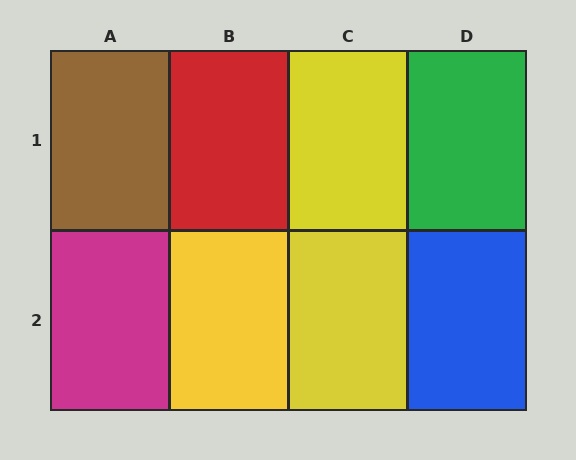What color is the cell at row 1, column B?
Red.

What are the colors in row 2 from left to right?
Magenta, yellow, yellow, blue.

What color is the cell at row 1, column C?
Yellow.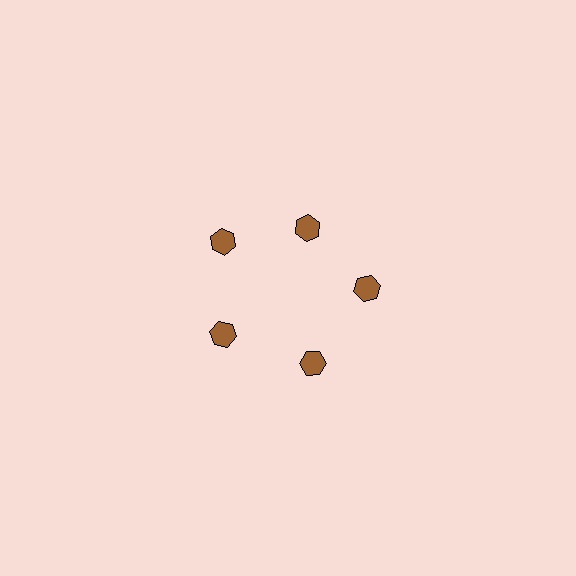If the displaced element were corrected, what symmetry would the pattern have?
It would have 5-fold rotational symmetry — the pattern would map onto itself every 72 degrees.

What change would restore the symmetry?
The symmetry would be restored by moving it outward, back onto the ring so that all 5 hexagons sit at equal angles and equal distance from the center.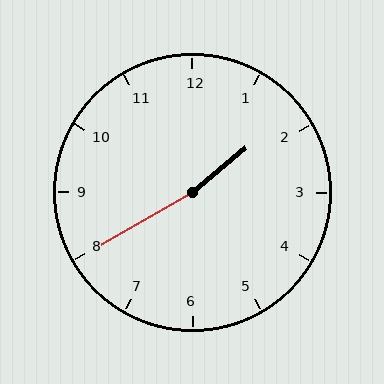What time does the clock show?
1:40.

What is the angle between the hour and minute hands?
Approximately 170 degrees.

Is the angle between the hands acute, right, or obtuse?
It is obtuse.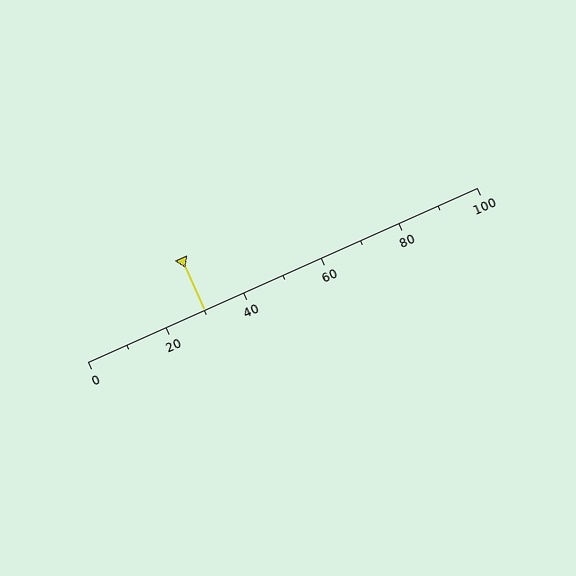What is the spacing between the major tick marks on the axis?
The major ticks are spaced 20 apart.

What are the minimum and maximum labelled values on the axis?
The axis runs from 0 to 100.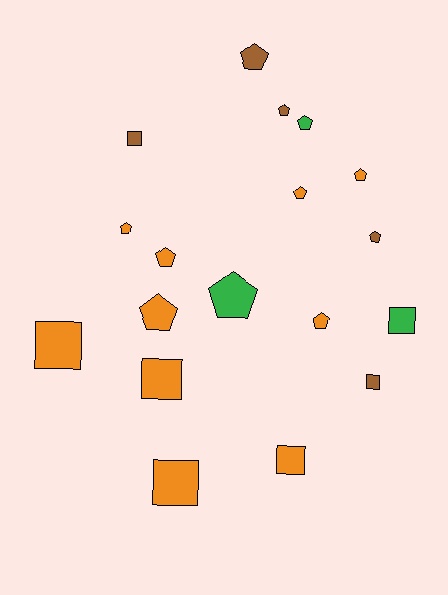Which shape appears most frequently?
Pentagon, with 11 objects.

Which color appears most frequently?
Orange, with 10 objects.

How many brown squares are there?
There are 2 brown squares.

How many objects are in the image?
There are 18 objects.